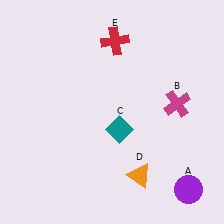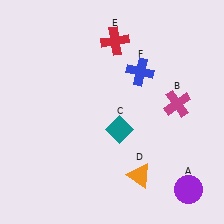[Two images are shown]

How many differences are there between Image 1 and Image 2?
There is 1 difference between the two images.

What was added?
A blue cross (F) was added in Image 2.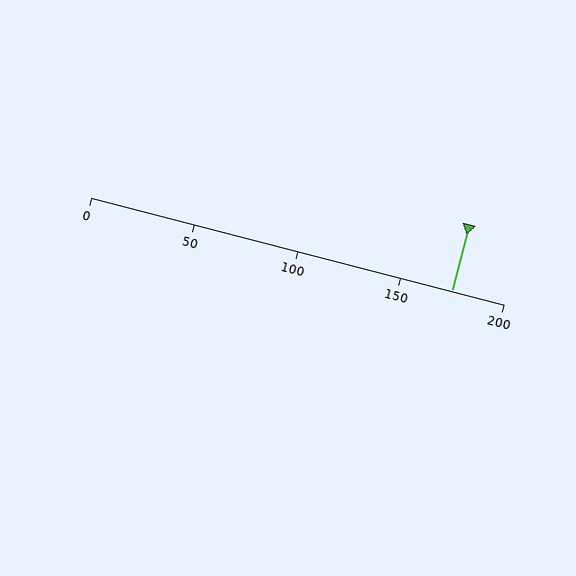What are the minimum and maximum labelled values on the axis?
The axis runs from 0 to 200.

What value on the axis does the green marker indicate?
The marker indicates approximately 175.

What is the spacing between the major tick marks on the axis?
The major ticks are spaced 50 apart.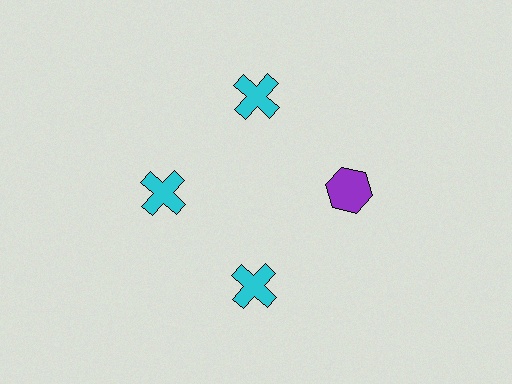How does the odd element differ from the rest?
It differs in both color (purple instead of cyan) and shape (hexagon instead of cross).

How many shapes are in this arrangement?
There are 4 shapes arranged in a ring pattern.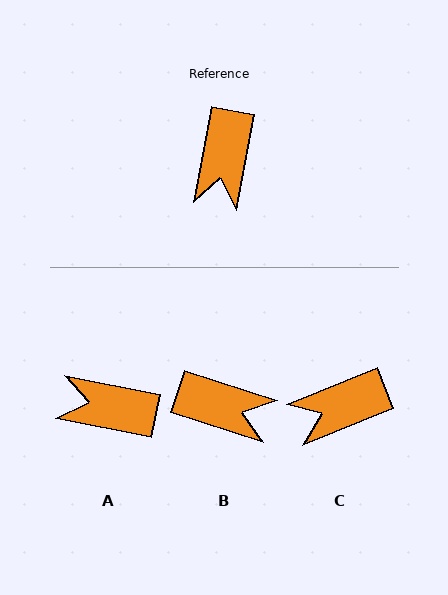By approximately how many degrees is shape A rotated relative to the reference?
Approximately 91 degrees clockwise.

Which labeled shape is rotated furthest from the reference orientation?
A, about 91 degrees away.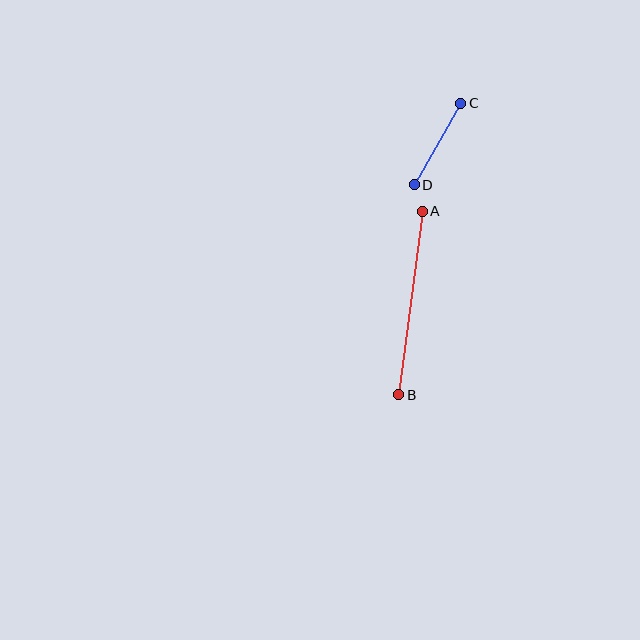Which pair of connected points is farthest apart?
Points A and B are farthest apart.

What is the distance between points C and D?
The distance is approximately 94 pixels.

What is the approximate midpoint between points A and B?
The midpoint is at approximately (411, 303) pixels.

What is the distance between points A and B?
The distance is approximately 185 pixels.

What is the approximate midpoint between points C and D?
The midpoint is at approximately (437, 144) pixels.